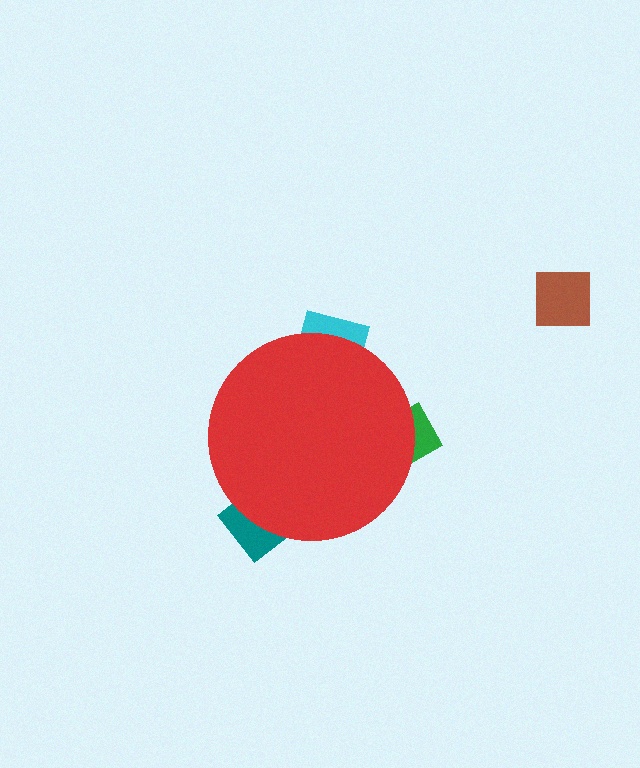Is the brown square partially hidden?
No, the brown square is fully visible.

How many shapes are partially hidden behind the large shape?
3 shapes are partially hidden.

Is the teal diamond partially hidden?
Yes, the teal diamond is partially hidden behind the red circle.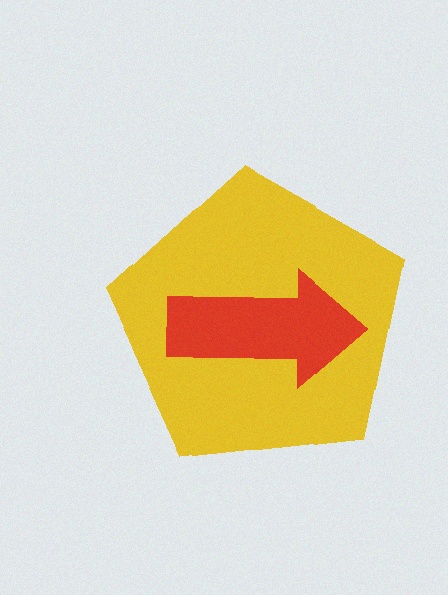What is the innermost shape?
The red arrow.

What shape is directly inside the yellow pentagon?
The red arrow.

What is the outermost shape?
The yellow pentagon.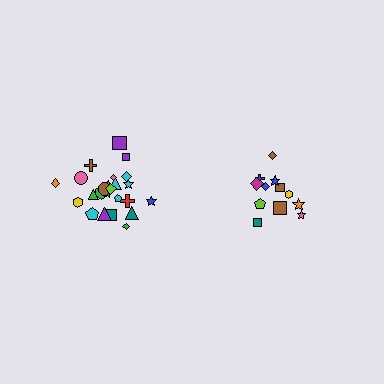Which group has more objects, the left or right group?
The left group.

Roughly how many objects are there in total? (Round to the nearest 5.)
Roughly 35 objects in total.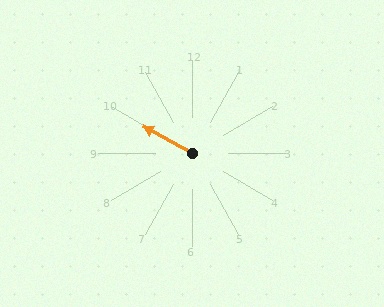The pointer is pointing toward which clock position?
Roughly 10 o'clock.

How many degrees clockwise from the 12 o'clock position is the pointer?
Approximately 299 degrees.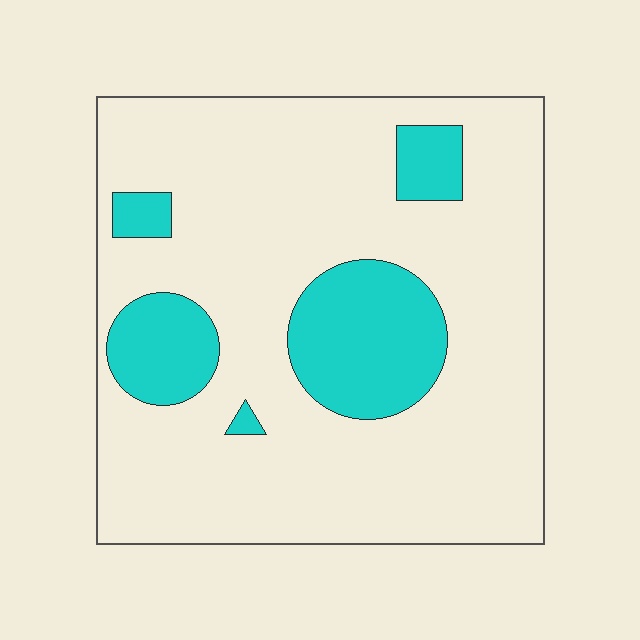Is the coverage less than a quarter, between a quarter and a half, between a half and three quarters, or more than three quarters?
Less than a quarter.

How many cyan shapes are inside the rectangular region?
5.